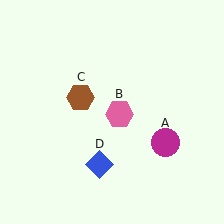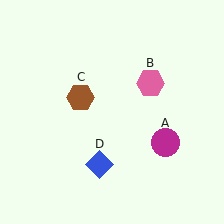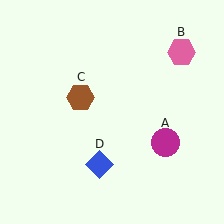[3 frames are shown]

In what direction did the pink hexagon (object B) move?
The pink hexagon (object B) moved up and to the right.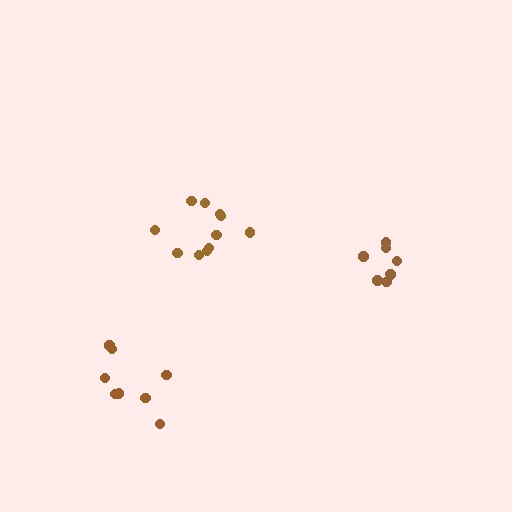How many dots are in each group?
Group 1: 11 dots, Group 2: 8 dots, Group 3: 8 dots (27 total).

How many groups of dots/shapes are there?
There are 3 groups.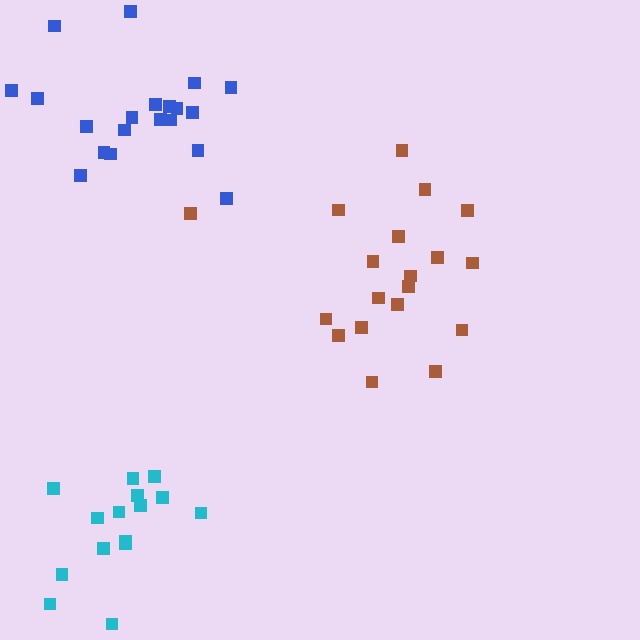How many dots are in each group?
Group 1: 15 dots, Group 2: 19 dots, Group 3: 20 dots (54 total).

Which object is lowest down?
The cyan cluster is bottommost.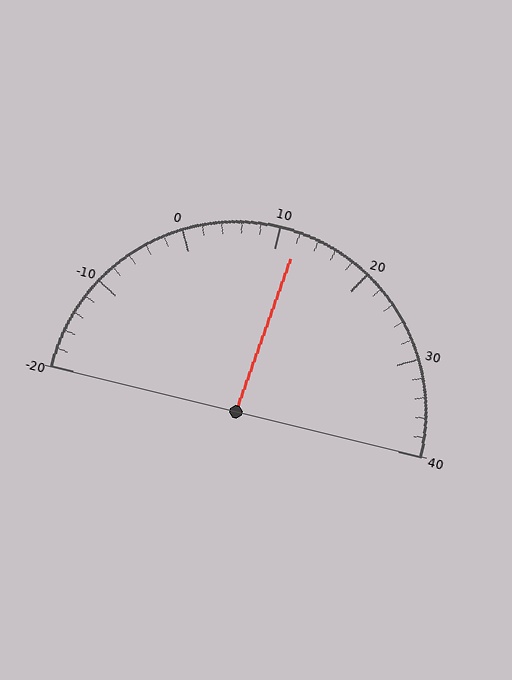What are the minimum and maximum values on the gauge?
The gauge ranges from -20 to 40.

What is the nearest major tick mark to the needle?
The nearest major tick mark is 10.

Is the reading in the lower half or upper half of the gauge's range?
The reading is in the upper half of the range (-20 to 40).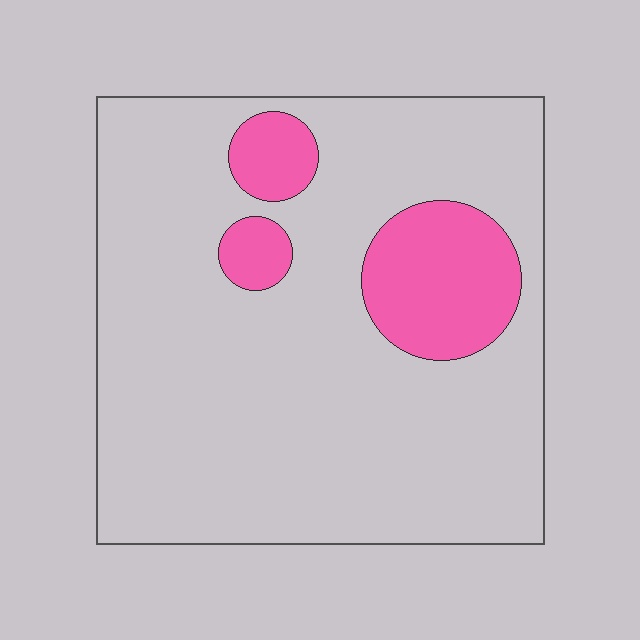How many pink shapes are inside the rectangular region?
3.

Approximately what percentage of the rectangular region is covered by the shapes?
Approximately 15%.